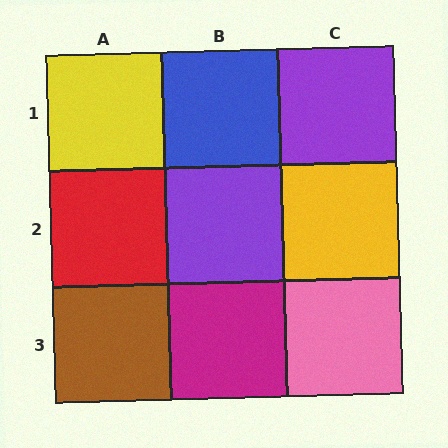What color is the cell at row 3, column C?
Pink.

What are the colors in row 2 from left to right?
Red, purple, yellow.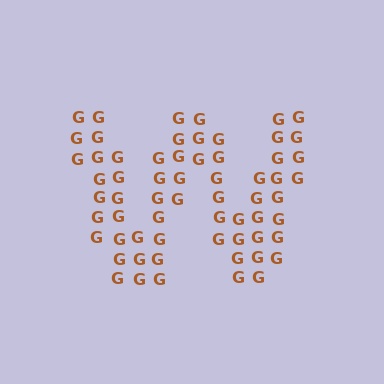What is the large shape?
The large shape is the letter W.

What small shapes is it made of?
It is made of small letter G's.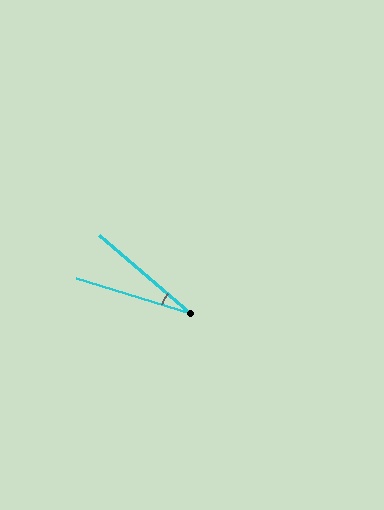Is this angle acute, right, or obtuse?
It is acute.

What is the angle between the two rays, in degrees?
Approximately 23 degrees.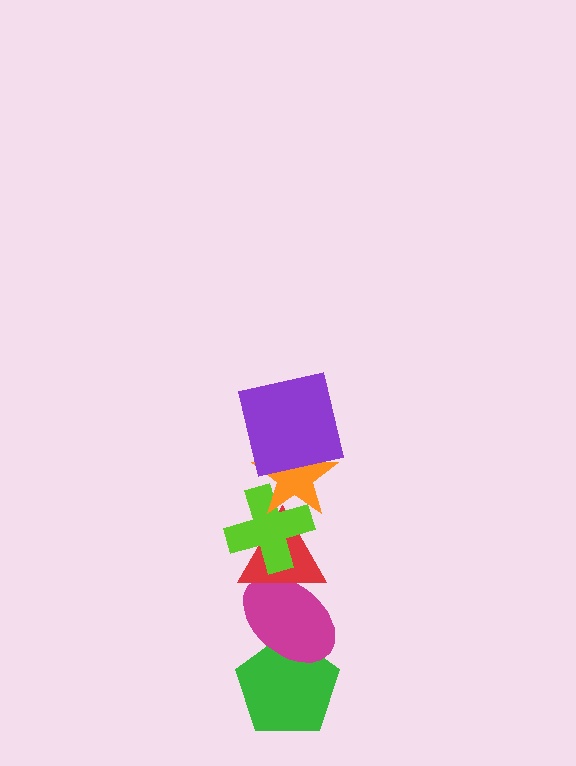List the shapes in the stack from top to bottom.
From top to bottom: the purple square, the orange star, the lime cross, the red triangle, the magenta ellipse, the green pentagon.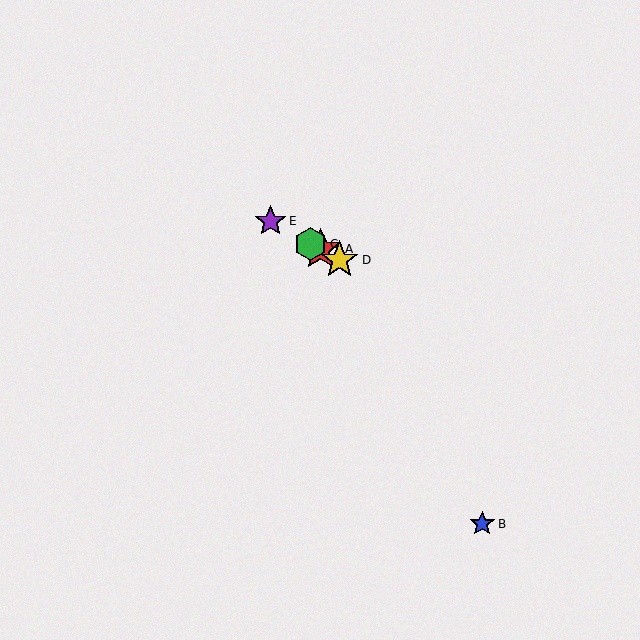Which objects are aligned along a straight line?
Objects A, C, D, E are aligned along a straight line.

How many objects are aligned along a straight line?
4 objects (A, C, D, E) are aligned along a straight line.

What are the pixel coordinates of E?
Object E is at (271, 221).